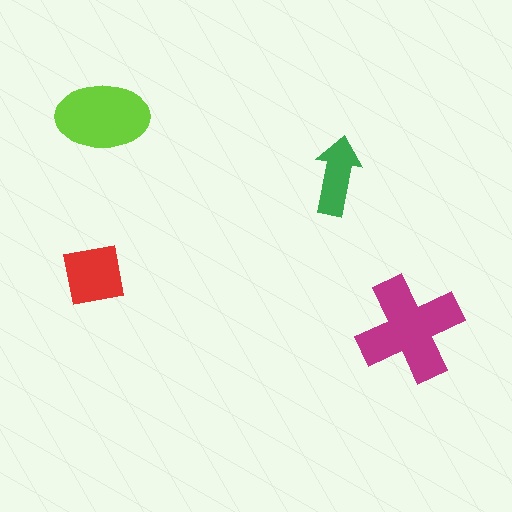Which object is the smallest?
The green arrow.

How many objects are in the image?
There are 4 objects in the image.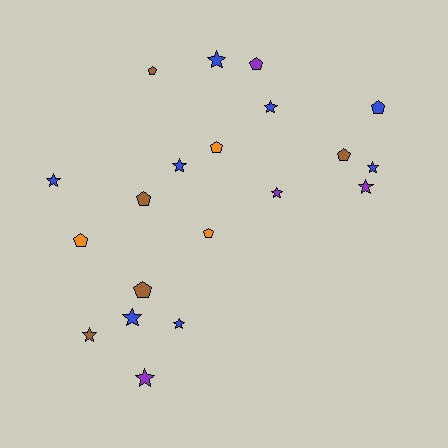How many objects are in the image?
There are 20 objects.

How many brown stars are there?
There is 1 brown star.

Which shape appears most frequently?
Star, with 11 objects.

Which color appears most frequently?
Blue, with 8 objects.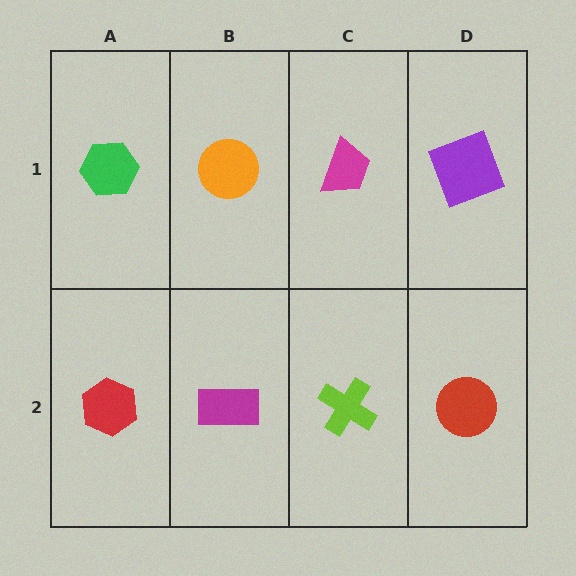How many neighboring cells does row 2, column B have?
3.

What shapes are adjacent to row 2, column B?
An orange circle (row 1, column B), a red hexagon (row 2, column A), a lime cross (row 2, column C).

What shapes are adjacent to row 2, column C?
A magenta trapezoid (row 1, column C), a magenta rectangle (row 2, column B), a red circle (row 2, column D).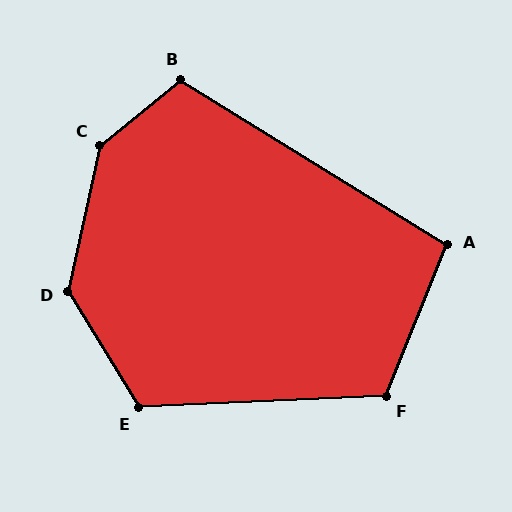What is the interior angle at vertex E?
Approximately 119 degrees (obtuse).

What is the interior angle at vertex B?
Approximately 109 degrees (obtuse).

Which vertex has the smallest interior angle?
A, at approximately 100 degrees.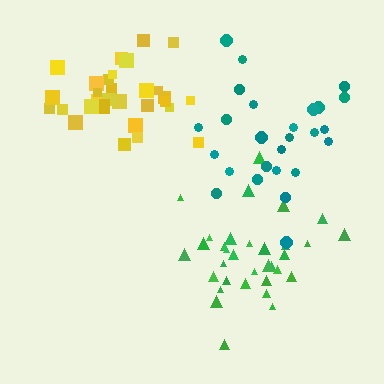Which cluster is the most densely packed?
Yellow.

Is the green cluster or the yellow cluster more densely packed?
Yellow.